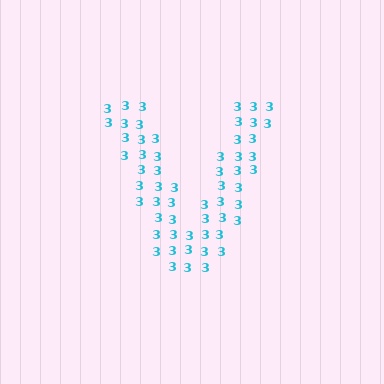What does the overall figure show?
The overall figure shows the letter V.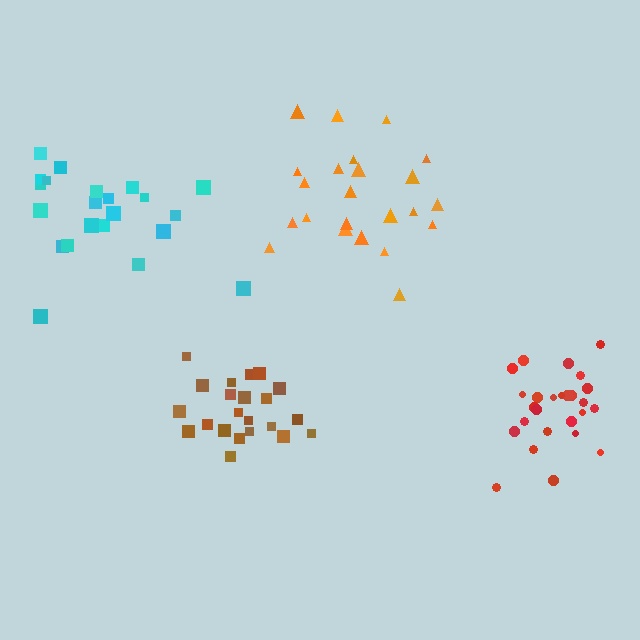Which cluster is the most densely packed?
Brown.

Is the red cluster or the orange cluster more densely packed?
Red.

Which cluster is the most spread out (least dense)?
Cyan.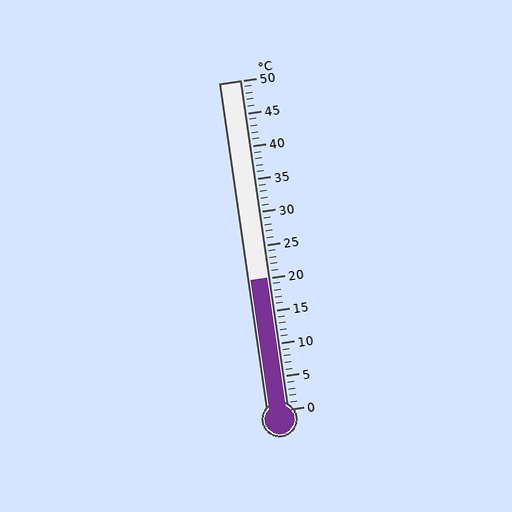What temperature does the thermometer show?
The thermometer shows approximately 20°C.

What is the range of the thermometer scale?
The thermometer scale ranges from 0°C to 50°C.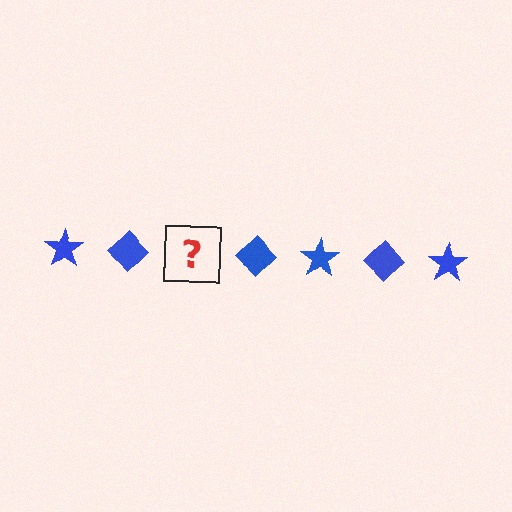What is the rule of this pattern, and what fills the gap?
The rule is that the pattern cycles through star, diamond shapes in blue. The gap should be filled with a blue star.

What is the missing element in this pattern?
The missing element is a blue star.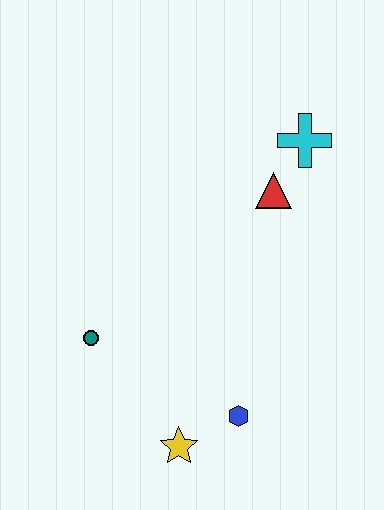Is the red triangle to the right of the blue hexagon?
Yes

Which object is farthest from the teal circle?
The cyan cross is farthest from the teal circle.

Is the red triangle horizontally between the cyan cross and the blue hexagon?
Yes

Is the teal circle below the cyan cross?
Yes